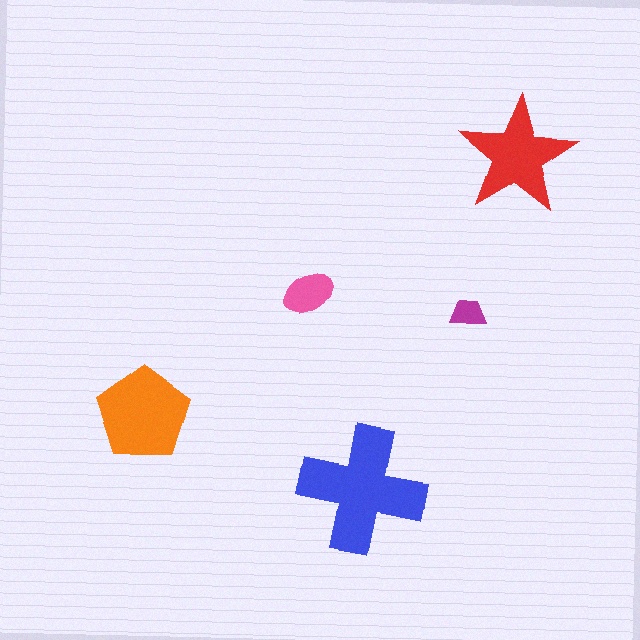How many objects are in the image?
There are 5 objects in the image.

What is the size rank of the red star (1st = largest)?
3rd.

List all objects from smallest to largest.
The magenta trapezoid, the pink ellipse, the red star, the orange pentagon, the blue cross.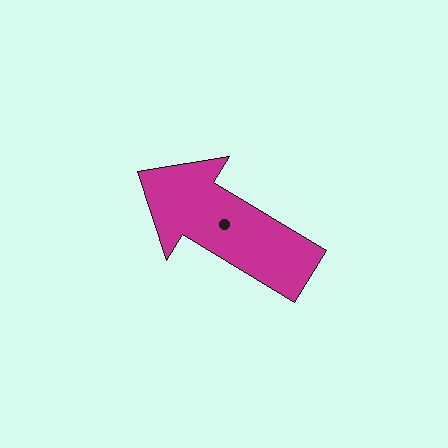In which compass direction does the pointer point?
Northwest.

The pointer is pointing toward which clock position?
Roughly 10 o'clock.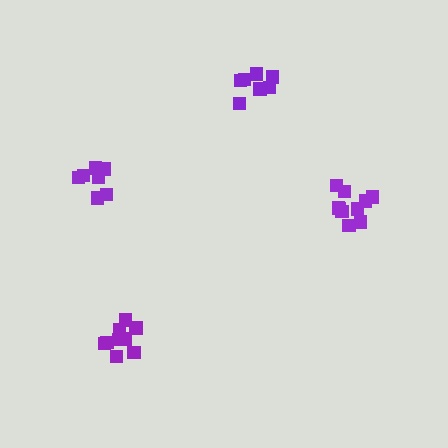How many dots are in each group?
Group 1: 10 dots, Group 2: 7 dots, Group 3: 7 dots, Group 4: 9 dots (33 total).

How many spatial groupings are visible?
There are 4 spatial groupings.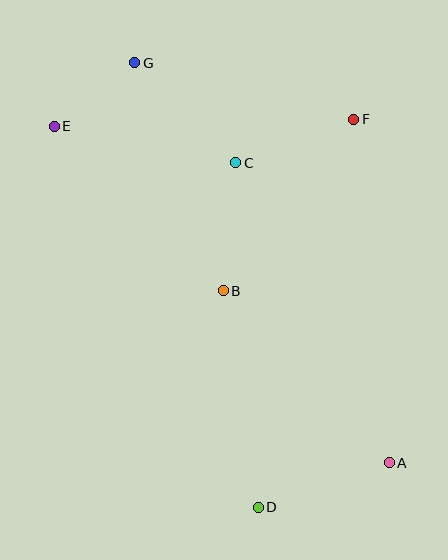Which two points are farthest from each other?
Points A and E are farthest from each other.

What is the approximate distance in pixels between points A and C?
The distance between A and C is approximately 337 pixels.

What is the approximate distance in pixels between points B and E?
The distance between B and E is approximately 236 pixels.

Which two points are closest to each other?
Points E and G are closest to each other.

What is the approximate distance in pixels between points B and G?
The distance between B and G is approximately 245 pixels.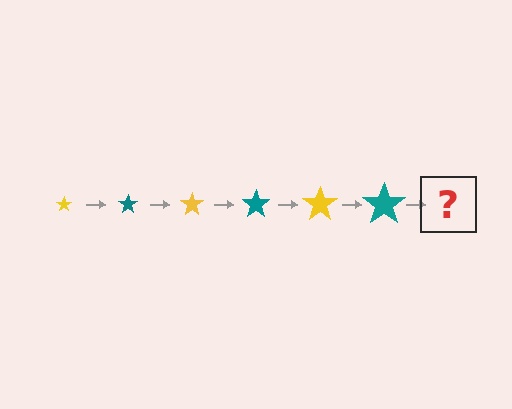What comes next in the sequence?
The next element should be a yellow star, larger than the previous one.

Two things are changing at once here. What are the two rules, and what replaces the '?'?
The two rules are that the star grows larger each step and the color cycles through yellow and teal. The '?' should be a yellow star, larger than the previous one.